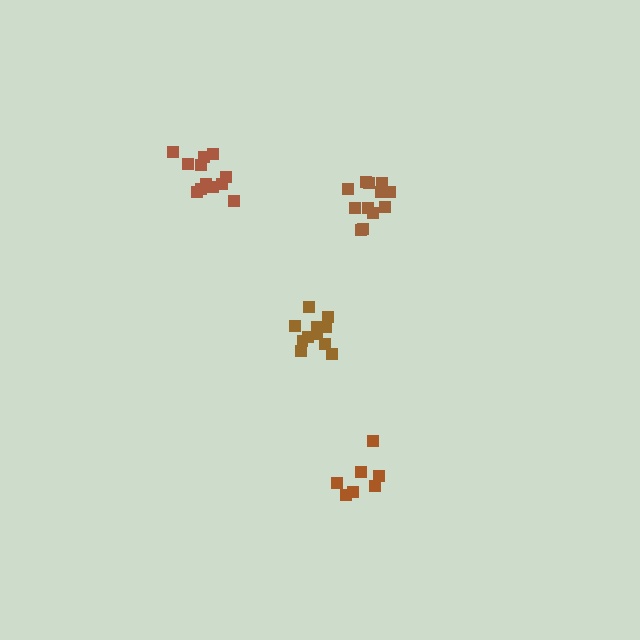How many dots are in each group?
Group 1: 12 dots, Group 2: 11 dots, Group 3: 12 dots, Group 4: 7 dots (42 total).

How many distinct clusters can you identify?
There are 4 distinct clusters.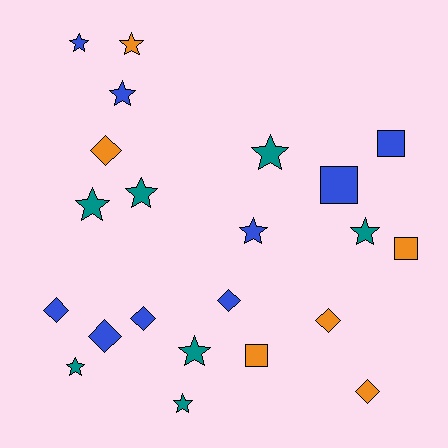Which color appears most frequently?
Blue, with 9 objects.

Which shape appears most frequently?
Star, with 11 objects.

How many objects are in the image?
There are 22 objects.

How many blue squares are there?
There are 2 blue squares.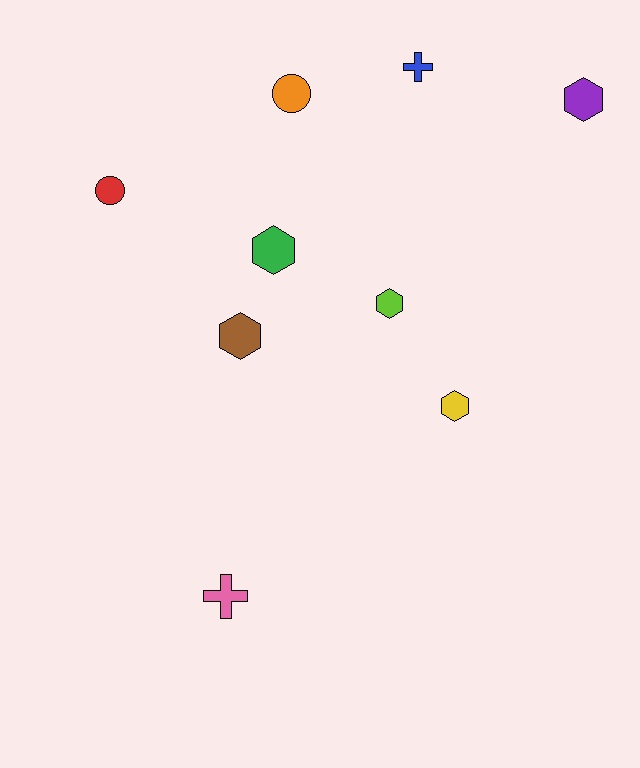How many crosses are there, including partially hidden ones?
There are 2 crosses.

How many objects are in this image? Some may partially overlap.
There are 9 objects.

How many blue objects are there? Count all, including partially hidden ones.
There is 1 blue object.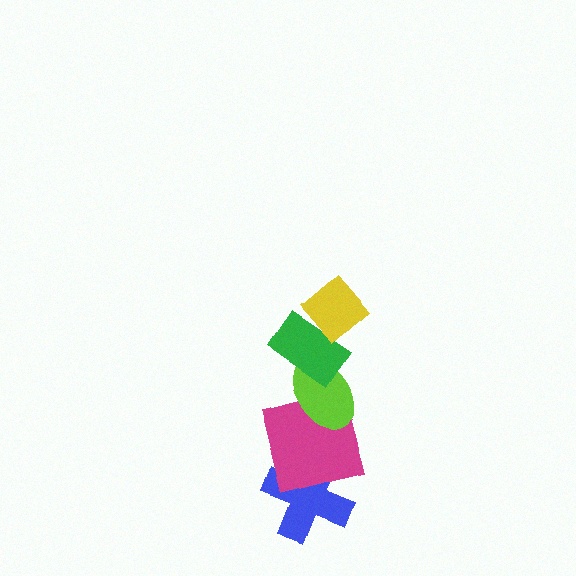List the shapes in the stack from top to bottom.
From top to bottom: the yellow diamond, the green rectangle, the lime ellipse, the magenta square, the blue cross.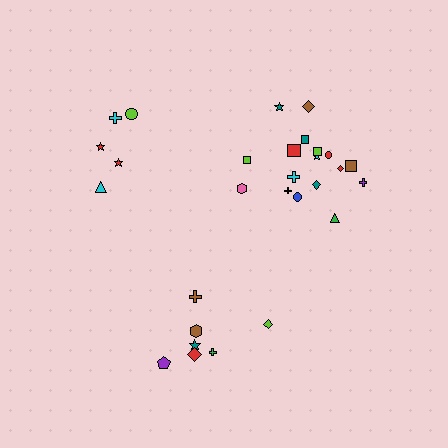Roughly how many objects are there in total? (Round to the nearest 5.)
Roughly 30 objects in total.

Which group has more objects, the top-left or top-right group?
The top-right group.